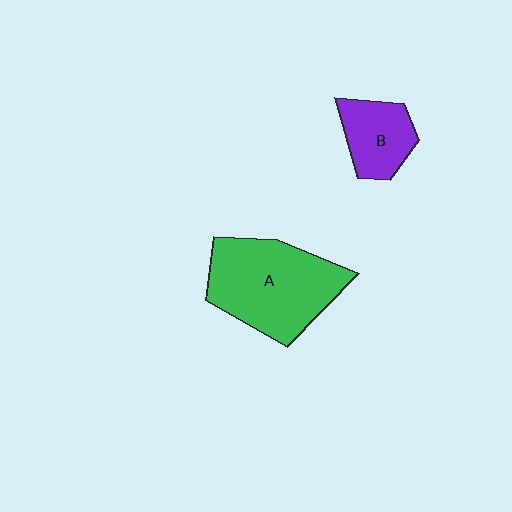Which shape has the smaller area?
Shape B (purple).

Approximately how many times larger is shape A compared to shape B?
Approximately 2.2 times.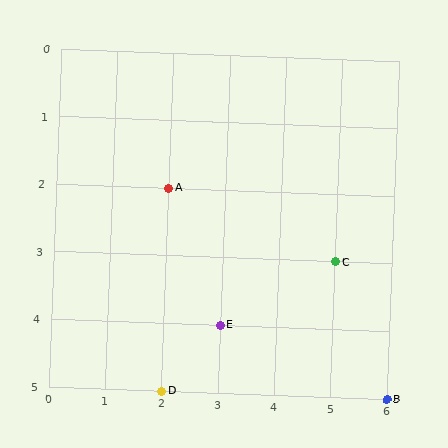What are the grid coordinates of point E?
Point E is at grid coordinates (3, 4).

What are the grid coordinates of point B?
Point B is at grid coordinates (6, 5).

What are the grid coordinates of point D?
Point D is at grid coordinates (2, 5).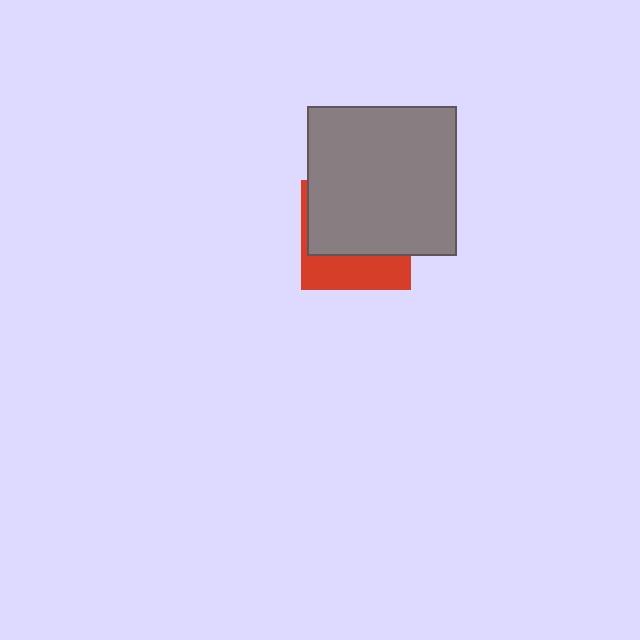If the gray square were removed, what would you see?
You would see the complete red square.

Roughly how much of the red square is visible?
A small part of it is visible (roughly 35%).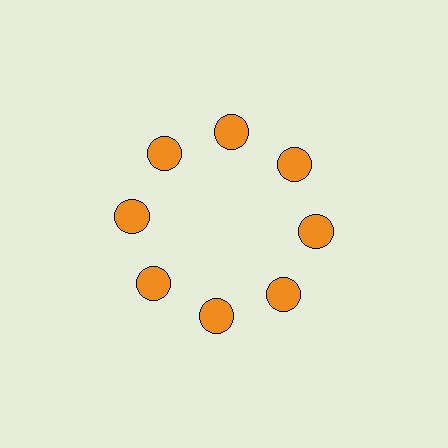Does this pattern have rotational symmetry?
Yes, this pattern has 8-fold rotational symmetry. It looks the same after rotating 45 degrees around the center.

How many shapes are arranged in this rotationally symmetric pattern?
There are 8 shapes, arranged in 8 groups of 1.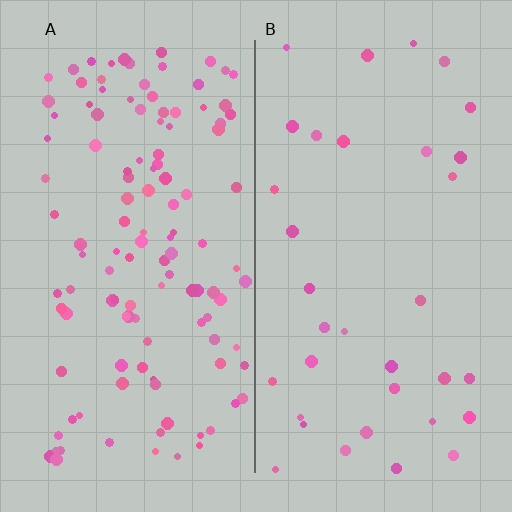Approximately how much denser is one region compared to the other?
Approximately 3.5× — region A over region B.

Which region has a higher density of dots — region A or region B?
A (the left).